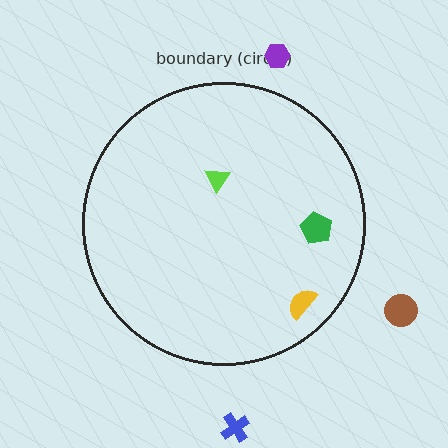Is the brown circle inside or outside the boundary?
Outside.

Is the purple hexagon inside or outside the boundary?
Outside.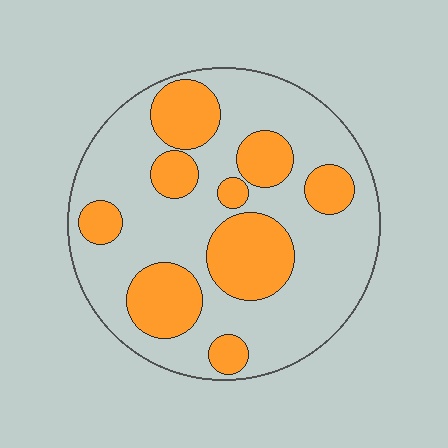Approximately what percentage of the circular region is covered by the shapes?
Approximately 30%.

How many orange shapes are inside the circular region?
9.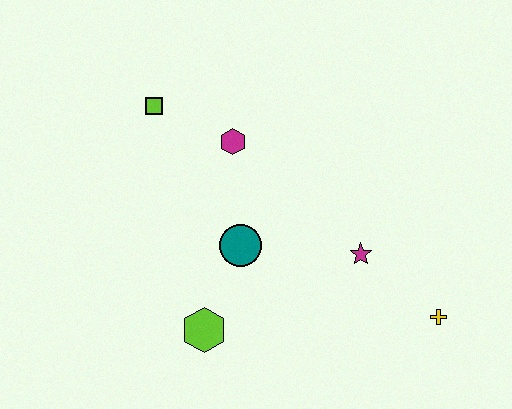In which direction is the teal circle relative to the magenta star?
The teal circle is to the left of the magenta star.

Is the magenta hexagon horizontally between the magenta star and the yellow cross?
No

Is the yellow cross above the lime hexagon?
Yes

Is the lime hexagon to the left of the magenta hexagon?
Yes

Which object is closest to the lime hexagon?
The teal circle is closest to the lime hexagon.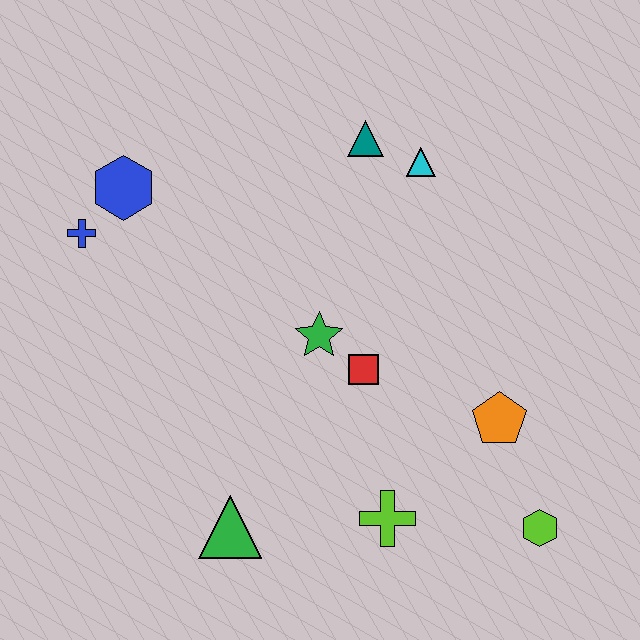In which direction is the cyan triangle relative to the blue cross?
The cyan triangle is to the right of the blue cross.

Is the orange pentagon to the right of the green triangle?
Yes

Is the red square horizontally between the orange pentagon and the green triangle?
Yes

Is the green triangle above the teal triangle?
No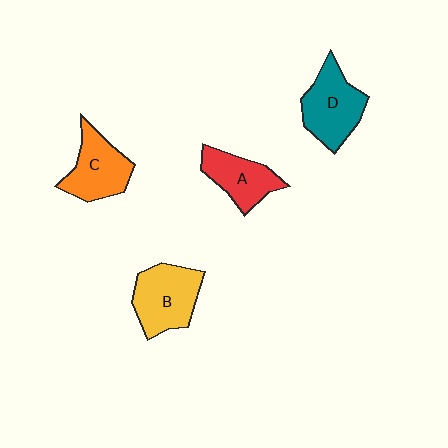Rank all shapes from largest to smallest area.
From largest to smallest: D (teal), B (yellow), C (orange), A (red).